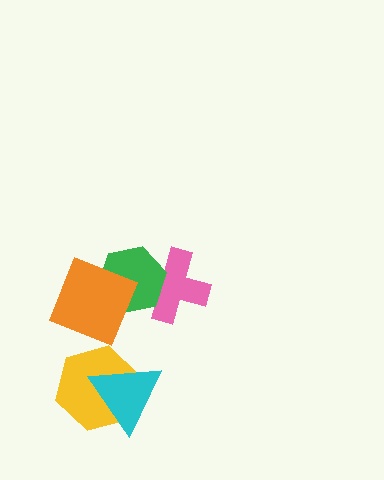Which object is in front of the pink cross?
The green hexagon is in front of the pink cross.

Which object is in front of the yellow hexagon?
The cyan triangle is in front of the yellow hexagon.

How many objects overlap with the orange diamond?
1 object overlaps with the orange diamond.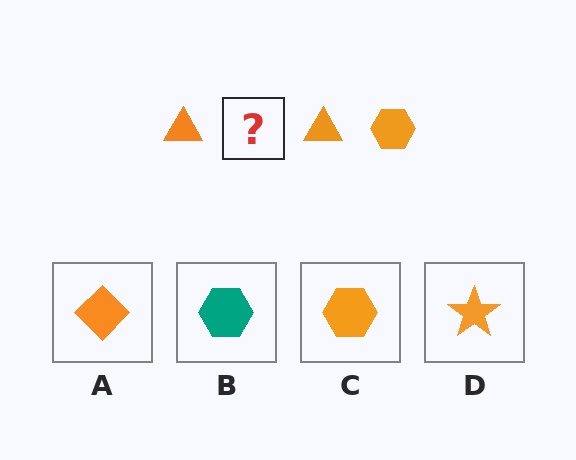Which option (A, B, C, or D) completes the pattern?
C.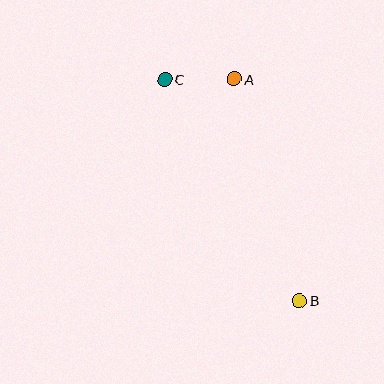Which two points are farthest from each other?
Points B and C are farthest from each other.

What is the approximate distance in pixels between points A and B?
The distance between A and B is approximately 231 pixels.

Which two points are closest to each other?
Points A and C are closest to each other.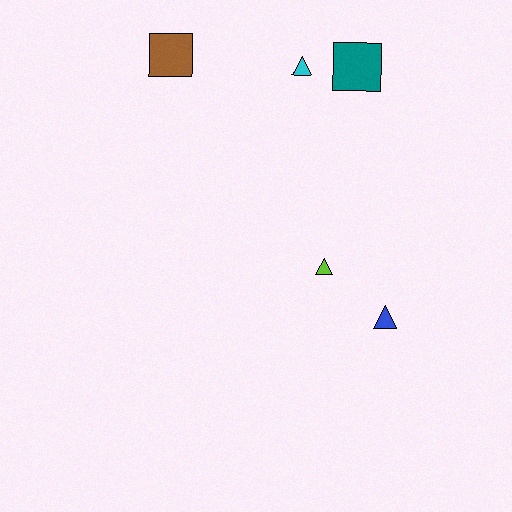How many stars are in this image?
There are no stars.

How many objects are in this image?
There are 5 objects.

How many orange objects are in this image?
There are no orange objects.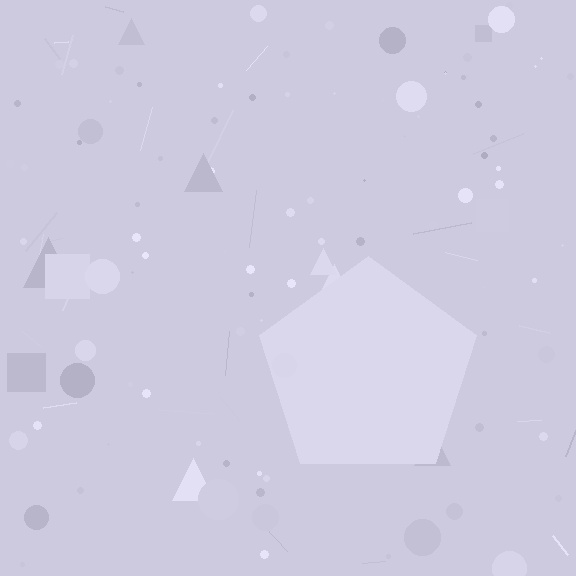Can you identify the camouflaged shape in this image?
The camouflaged shape is a pentagon.